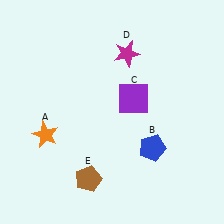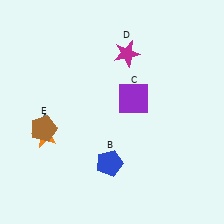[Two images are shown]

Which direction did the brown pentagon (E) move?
The brown pentagon (E) moved up.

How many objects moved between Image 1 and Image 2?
2 objects moved between the two images.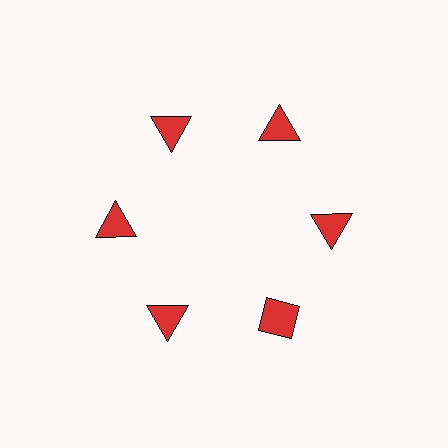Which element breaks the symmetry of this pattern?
The red diamond at roughly the 5 o'clock position breaks the symmetry. All other shapes are red triangles.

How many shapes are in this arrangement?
There are 6 shapes arranged in a ring pattern.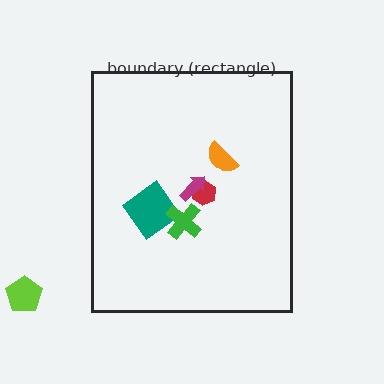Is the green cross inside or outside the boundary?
Inside.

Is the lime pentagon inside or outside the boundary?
Outside.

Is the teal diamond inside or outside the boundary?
Inside.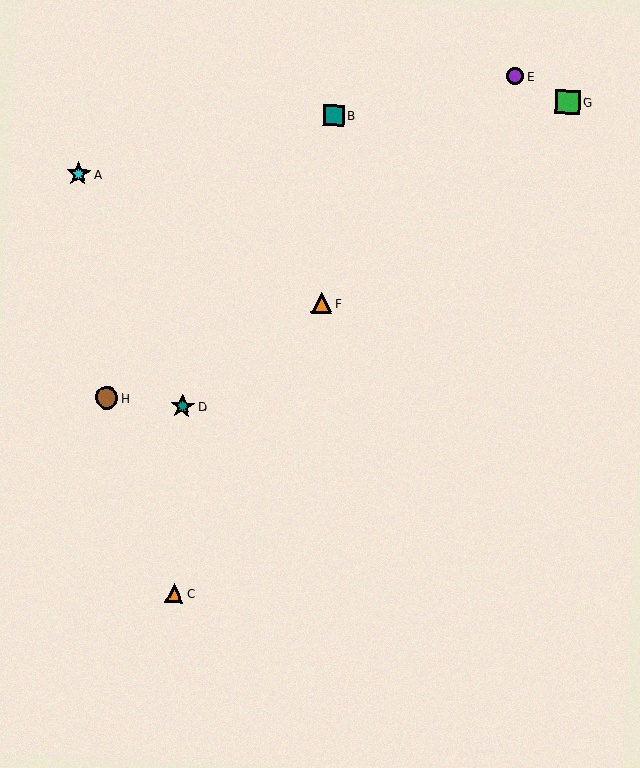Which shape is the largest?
The green square (labeled G) is the largest.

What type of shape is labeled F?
Shape F is an orange triangle.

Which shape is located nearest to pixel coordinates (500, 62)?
The purple circle (labeled E) at (515, 76) is nearest to that location.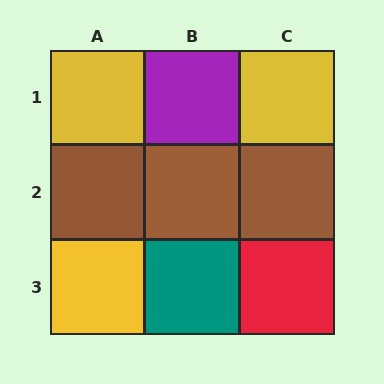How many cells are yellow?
3 cells are yellow.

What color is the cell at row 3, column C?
Red.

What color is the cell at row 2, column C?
Brown.